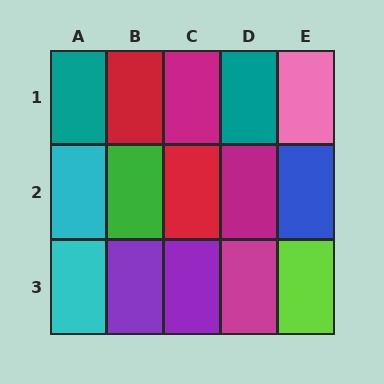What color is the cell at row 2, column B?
Green.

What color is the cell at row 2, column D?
Magenta.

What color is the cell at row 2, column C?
Red.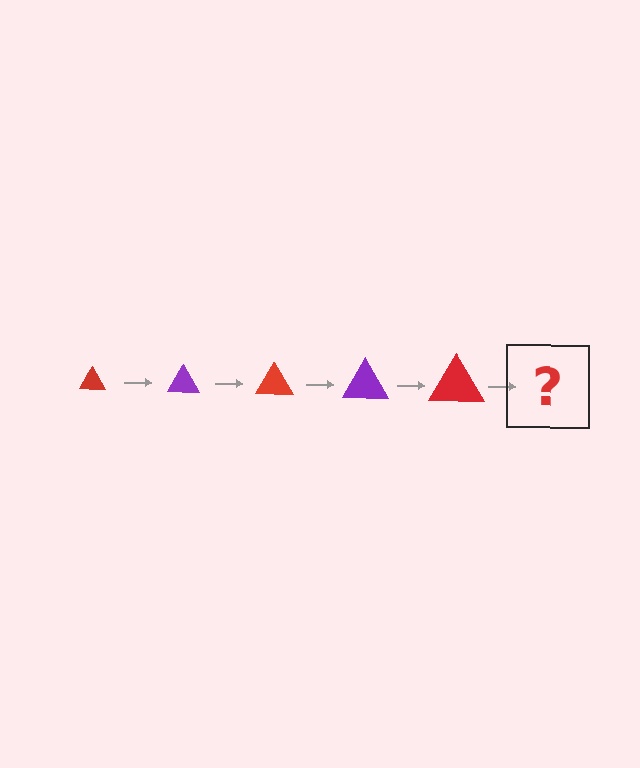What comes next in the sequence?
The next element should be a purple triangle, larger than the previous one.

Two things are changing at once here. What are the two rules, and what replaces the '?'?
The two rules are that the triangle grows larger each step and the color cycles through red and purple. The '?' should be a purple triangle, larger than the previous one.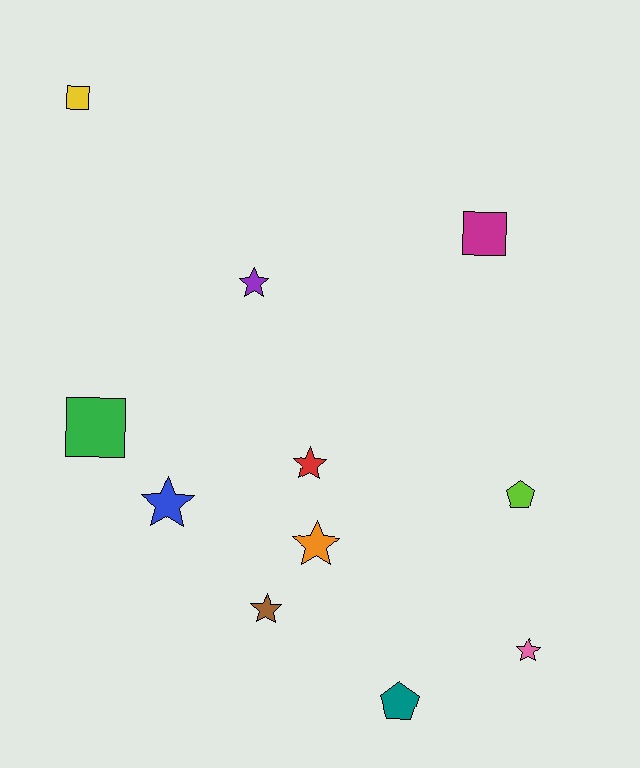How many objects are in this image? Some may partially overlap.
There are 11 objects.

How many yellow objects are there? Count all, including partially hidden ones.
There is 1 yellow object.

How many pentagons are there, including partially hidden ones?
There are 2 pentagons.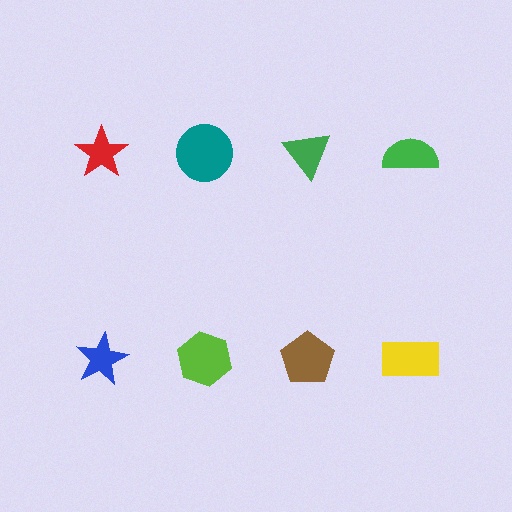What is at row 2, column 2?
A lime hexagon.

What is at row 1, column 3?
A green triangle.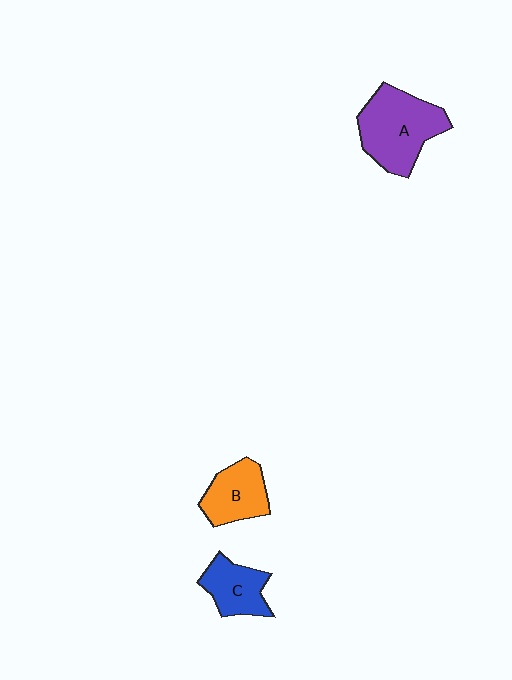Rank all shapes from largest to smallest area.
From largest to smallest: A (purple), B (orange), C (blue).